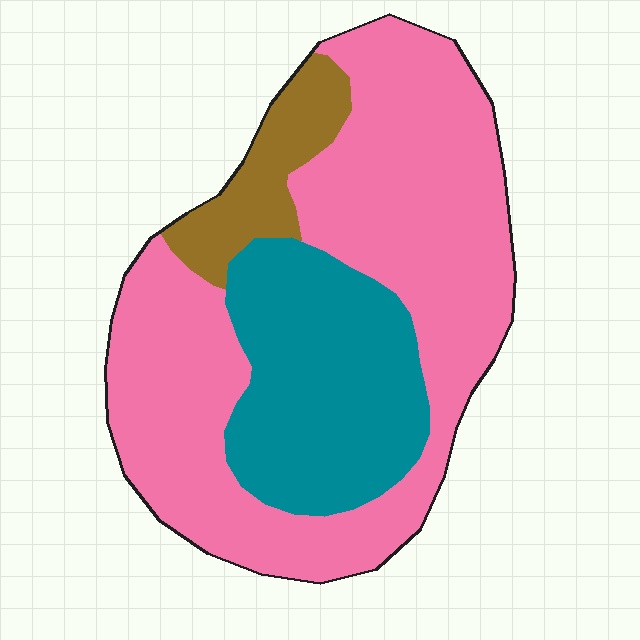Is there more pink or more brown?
Pink.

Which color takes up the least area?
Brown, at roughly 10%.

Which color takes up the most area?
Pink, at roughly 60%.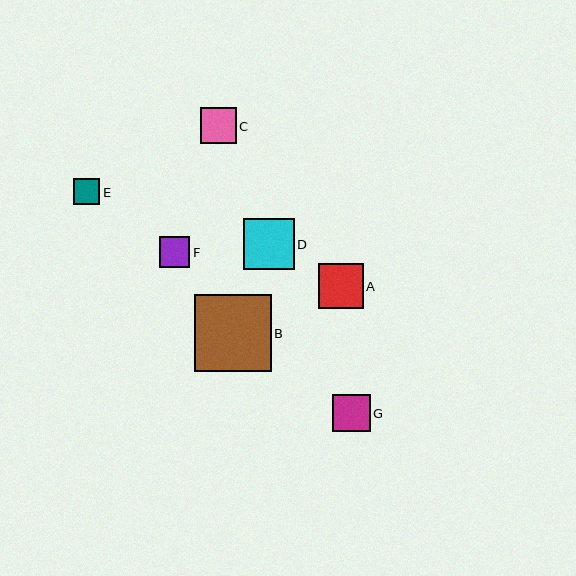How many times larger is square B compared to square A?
Square B is approximately 1.7 times the size of square A.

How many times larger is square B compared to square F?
Square B is approximately 2.5 times the size of square F.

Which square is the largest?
Square B is the largest with a size of approximately 77 pixels.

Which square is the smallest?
Square E is the smallest with a size of approximately 26 pixels.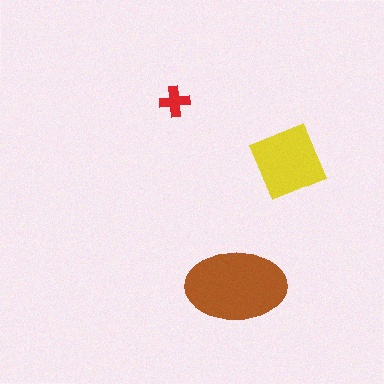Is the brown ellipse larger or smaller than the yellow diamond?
Larger.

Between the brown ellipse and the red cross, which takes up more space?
The brown ellipse.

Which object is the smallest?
The red cross.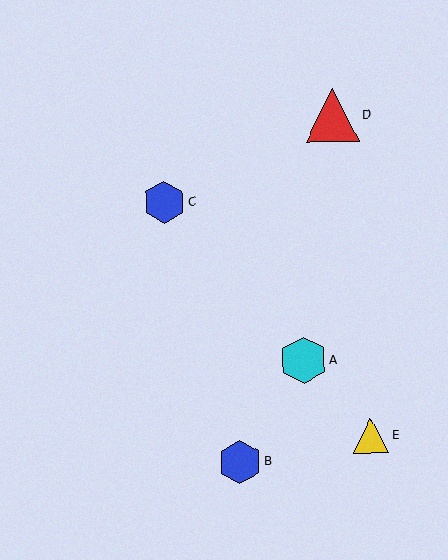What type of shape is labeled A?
Shape A is a cyan hexagon.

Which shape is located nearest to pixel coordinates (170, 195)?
The blue hexagon (labeled C) at (164, 202) is nearest to that location.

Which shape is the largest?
The red triangle (labeled D) is the largest.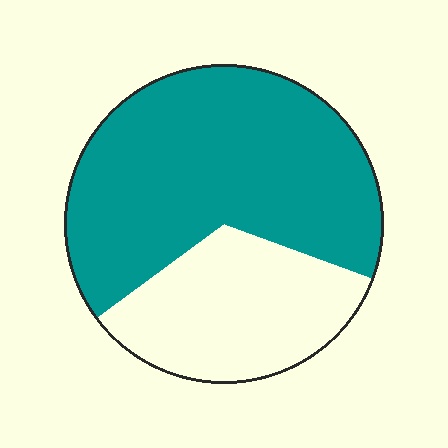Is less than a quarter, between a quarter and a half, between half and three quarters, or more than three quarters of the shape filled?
Between half and three quarters.